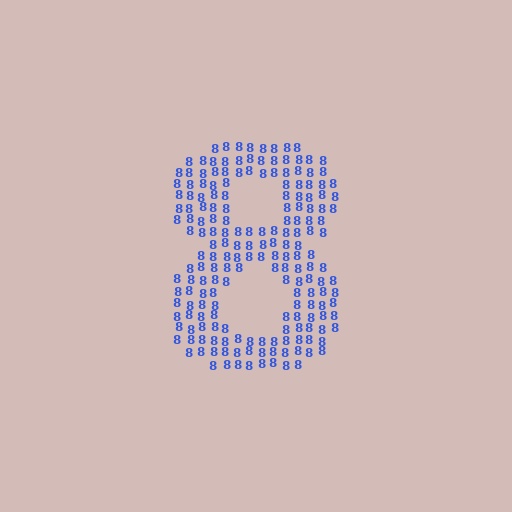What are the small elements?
The small elements are digit 8's.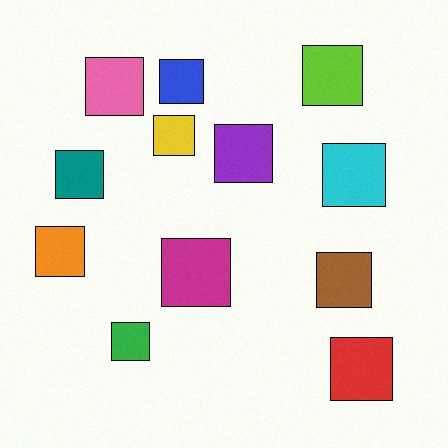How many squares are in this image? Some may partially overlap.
There are 12 squares.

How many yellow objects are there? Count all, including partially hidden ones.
There is 1 yellow object.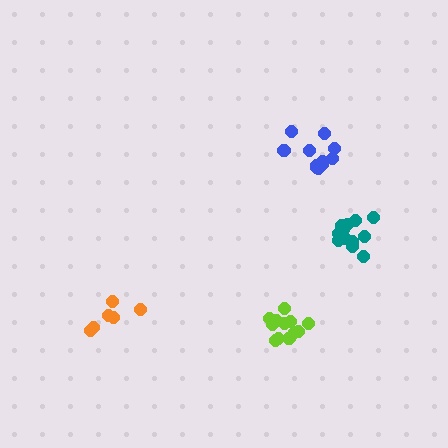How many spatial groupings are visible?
There are 4 spatial groupings.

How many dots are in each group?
Group 1: 12 dots, Group 2: 11 dots, Group 3: 6 dots, Group 4: 12 dots (41 total).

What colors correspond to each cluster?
The clusters are colored: lime, blue, orange, teal.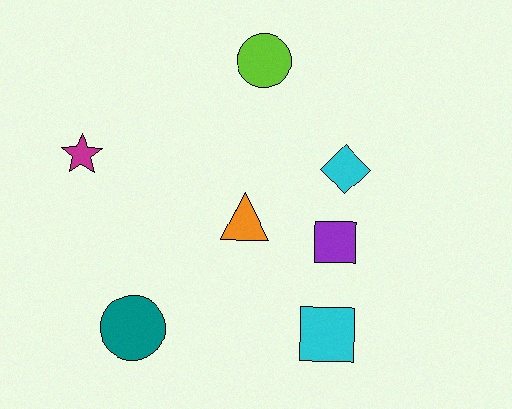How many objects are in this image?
There are 7 objects.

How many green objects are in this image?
There are no green objects.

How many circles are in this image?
There are 2 circles.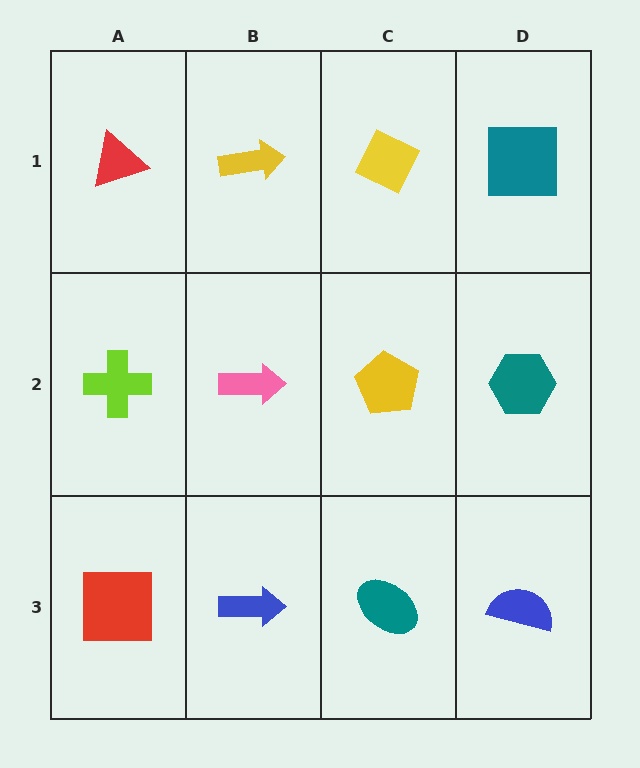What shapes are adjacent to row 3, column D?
A teal hexagon (row 2, column D), a teal ellipse (row 3, column C).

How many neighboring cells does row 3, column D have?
2.